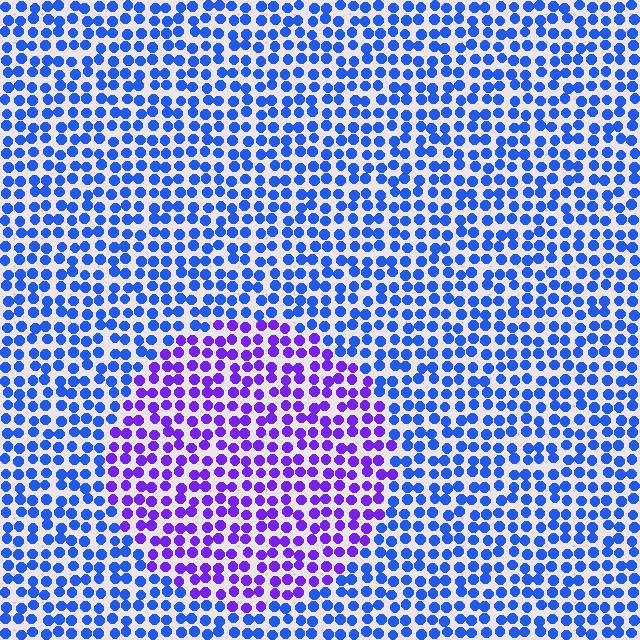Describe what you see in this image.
The image is filled with small blue elements in a uniform arrangement. A circle-shaped region is visible where the elements are tinted to a slightly different hue, forming a subtle color boundary.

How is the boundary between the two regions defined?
The boundary is defined purely by a slight shift in hue (about 43 degrees). Spacing, size, and orientation are identical on both sides.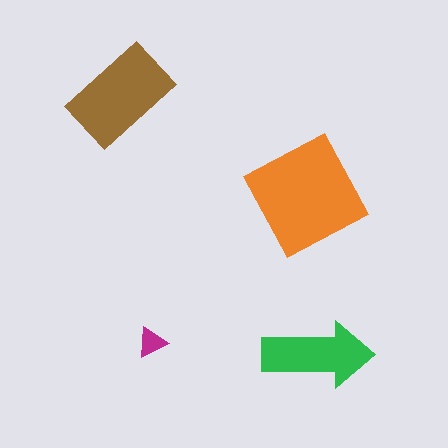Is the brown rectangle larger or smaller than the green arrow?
Larger.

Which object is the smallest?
The magenta triangle.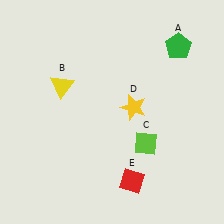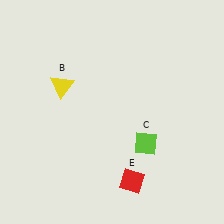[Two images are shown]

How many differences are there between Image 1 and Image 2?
There are 2 differences between the two images.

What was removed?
The green pentagon (A), the yellow star (D) were removed in Image 2.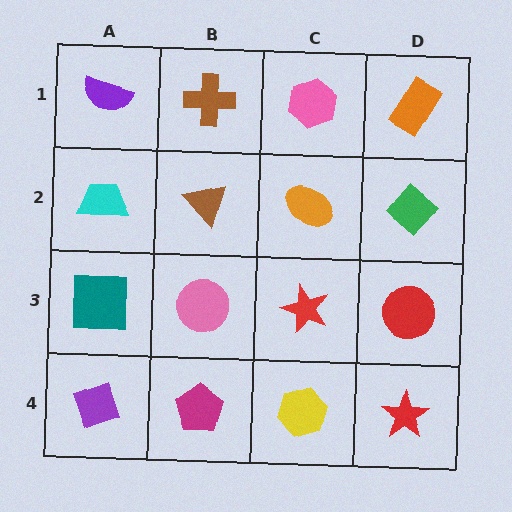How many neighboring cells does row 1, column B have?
3.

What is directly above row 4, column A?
A teal square.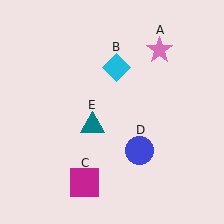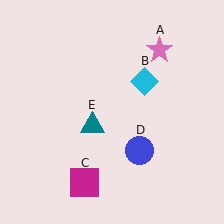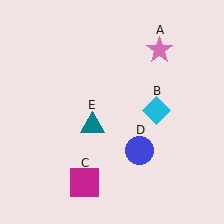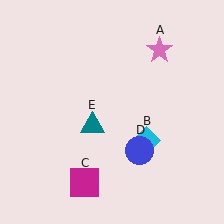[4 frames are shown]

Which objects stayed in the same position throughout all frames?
Pink star (object A) and magenta square (object C) and blue circle (object D) and teal triangle (object E) remained stationary.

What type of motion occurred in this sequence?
The cyan diamond (object B) rotated clockwise around the center of the scene.